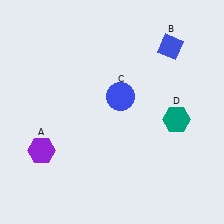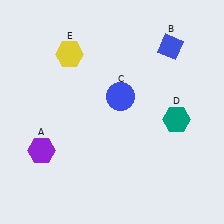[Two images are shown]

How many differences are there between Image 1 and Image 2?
There is 1 difference between the two images.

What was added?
A yellow hexagon (E) was added in Image 2.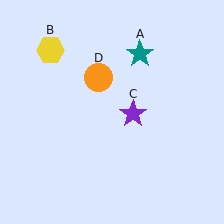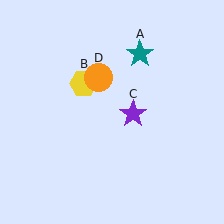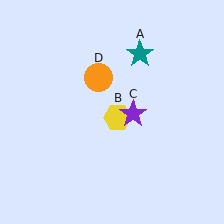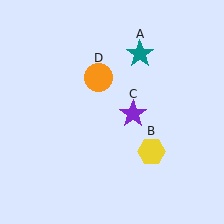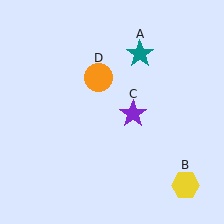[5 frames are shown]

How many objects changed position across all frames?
1 object changed position: yellow hexagon (object B).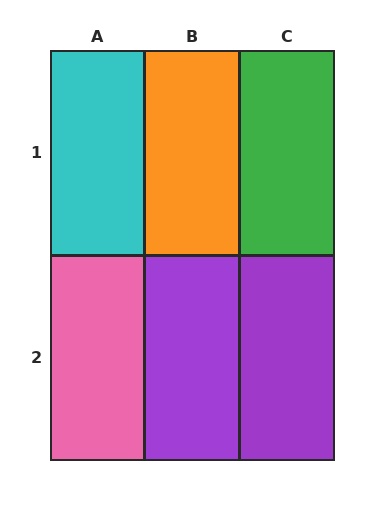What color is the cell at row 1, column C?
Green.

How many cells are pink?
1 cell is pink.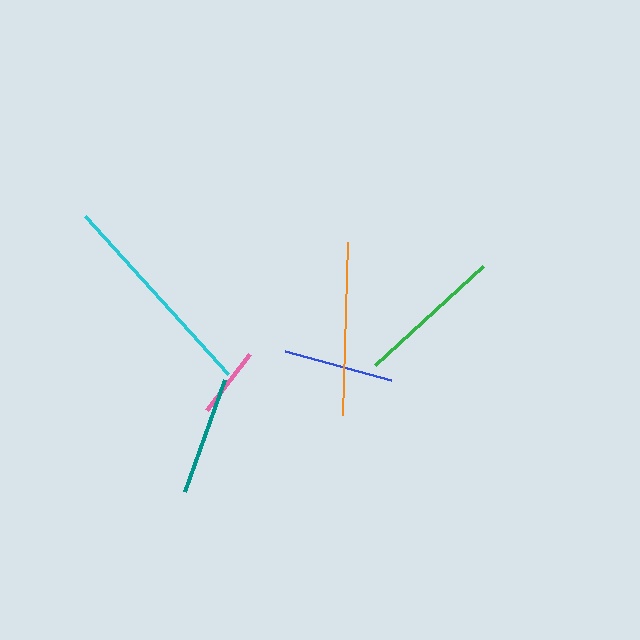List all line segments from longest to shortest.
From longest to shortest: cyan, orange, green, teal, blue, pink.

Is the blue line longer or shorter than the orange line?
The orange line is longer than the blue line.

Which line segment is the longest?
The cyan line is the longest at approximately 213 pixels.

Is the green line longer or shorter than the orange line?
The orange line is longer than the green line.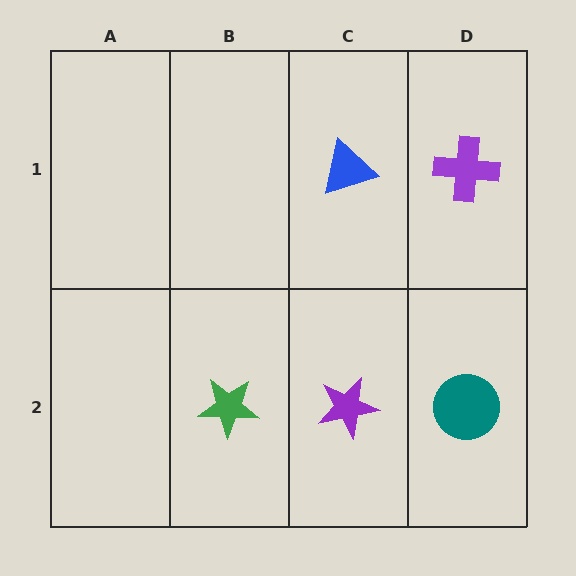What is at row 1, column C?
A blue triangle.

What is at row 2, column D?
A teal circle.